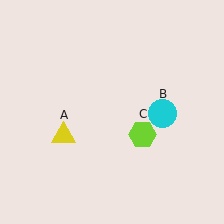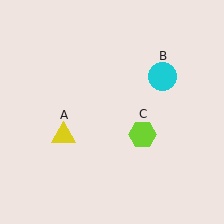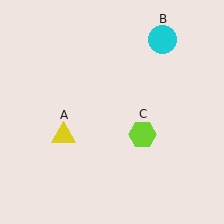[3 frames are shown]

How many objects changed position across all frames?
1 object changed position: cyan circle (object B).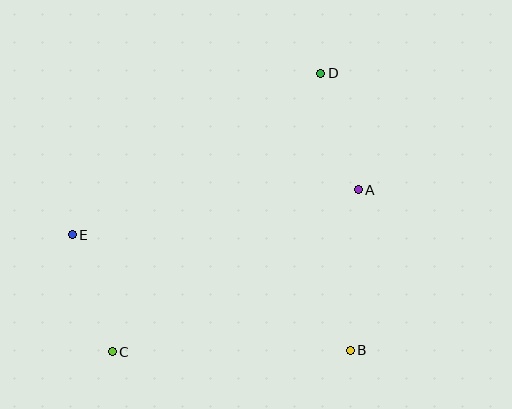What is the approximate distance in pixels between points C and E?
The distance between C and E is approximately 124 pixels.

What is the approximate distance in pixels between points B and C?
The distance between B and C is approximately 238 pixels.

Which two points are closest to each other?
Points A and D are closest to each other.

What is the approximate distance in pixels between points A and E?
The distance between A and E is approximately 289 pixels.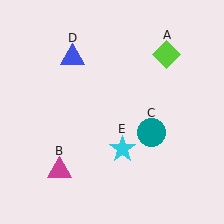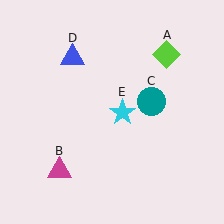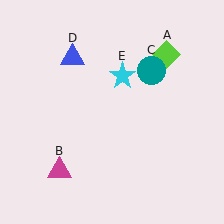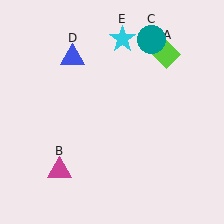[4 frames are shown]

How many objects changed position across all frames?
2 objects changed position: teal circle (object C), cyan star (object E).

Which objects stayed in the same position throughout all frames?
Lime diamond (object A) and magenta triangle (object B) and blue triangle (object D) remained stationary.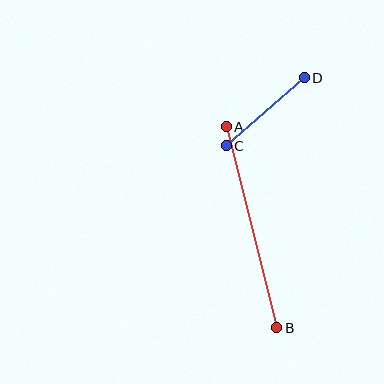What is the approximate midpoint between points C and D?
The midpoint is at approximately (265, 112) pixels.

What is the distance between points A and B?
The distance is approximately 207 pixels.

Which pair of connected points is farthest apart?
Points A and B are farthest apart.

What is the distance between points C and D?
The distance is approximately 103 pixels.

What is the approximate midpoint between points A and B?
The midpoint is at approximately (252, 227) pixels.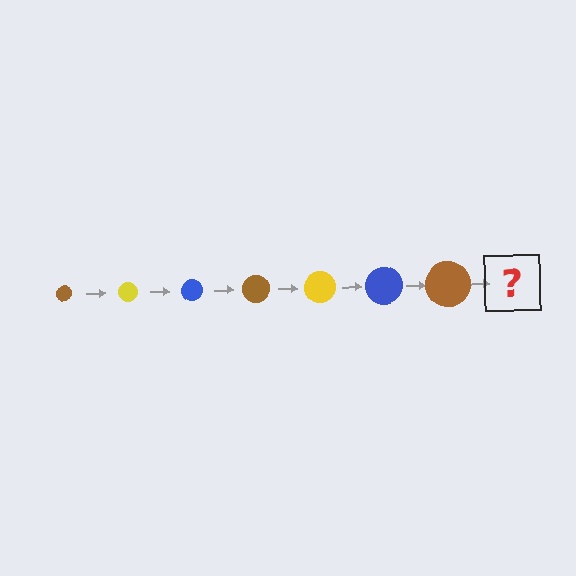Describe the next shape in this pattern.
It should be a yellow circle, larger than the previous one.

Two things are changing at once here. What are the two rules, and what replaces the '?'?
The two rules are that the circle grows larger each step and the color cycles through brown, yellow, and blue. The '?' should be a yellow circle, larger than the previous one.